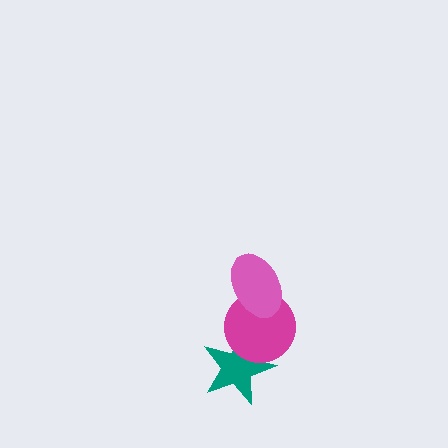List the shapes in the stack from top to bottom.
From top to bottom: the pink ellipse, the magenta circle, the teal star.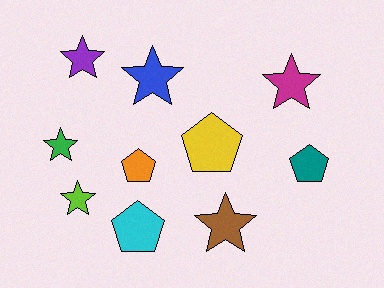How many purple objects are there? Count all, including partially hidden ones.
There is 1 purple object.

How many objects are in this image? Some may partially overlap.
There are 10 objects.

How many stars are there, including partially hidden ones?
There are 6 stars.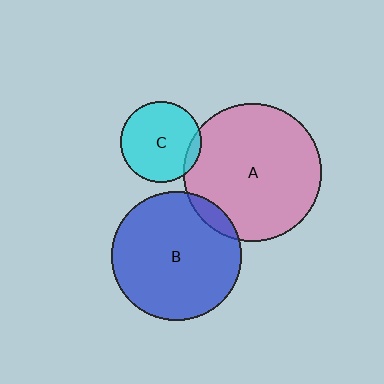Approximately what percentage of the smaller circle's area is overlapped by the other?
Approximately 10%.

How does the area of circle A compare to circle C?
Approximately 2.9 times.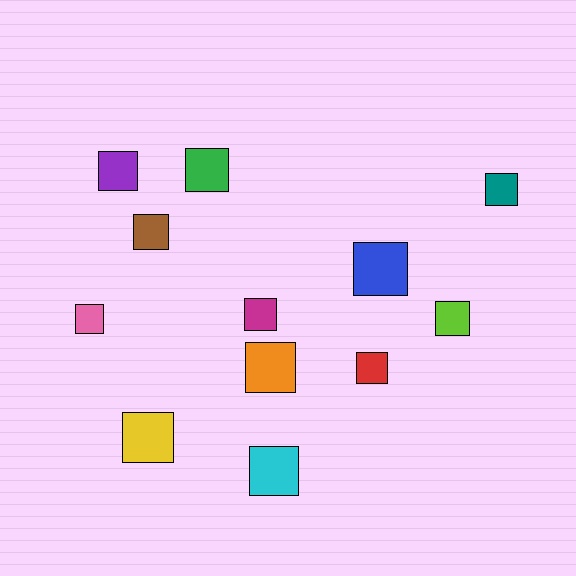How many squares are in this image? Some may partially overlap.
There are 12 squares.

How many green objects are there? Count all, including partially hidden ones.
There is 1 green object.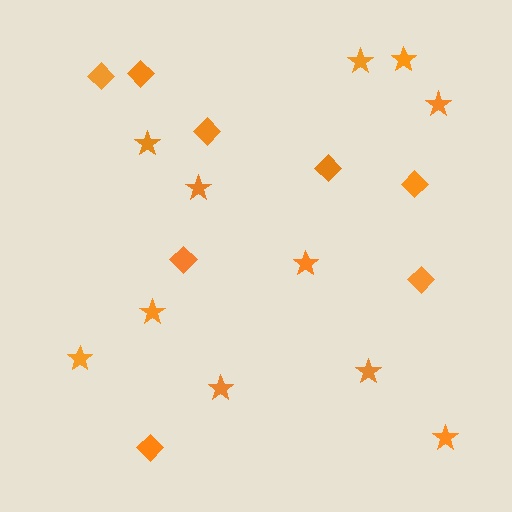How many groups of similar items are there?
There are 2 groups: one group of stars (11) and one group of diamonds (8).